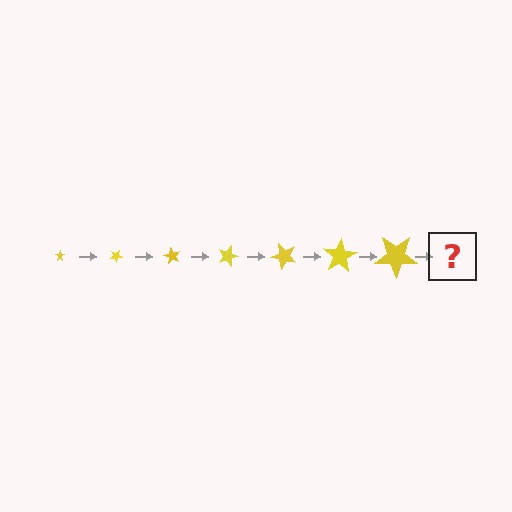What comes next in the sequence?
The next element should be a star, larger than the previous one and rotated 210 degrees from the start.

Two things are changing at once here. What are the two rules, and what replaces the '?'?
The two rules are that the star grows larger each step and it rotates 30 degrees each step. The '?' should be a star, larger than the previous one and rotated 210 degrees from the start.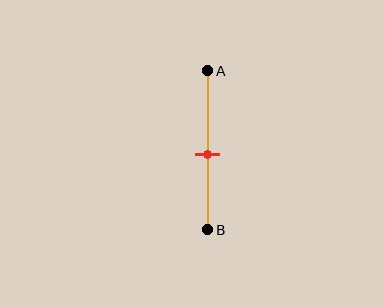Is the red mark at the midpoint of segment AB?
No, the mark is at about 55% from A, not at the 50% midpoint.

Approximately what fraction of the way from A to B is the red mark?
The red mark is approximately 55% of the way from A to B.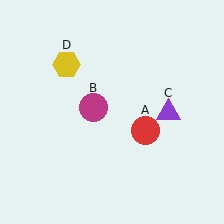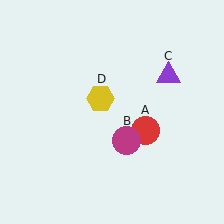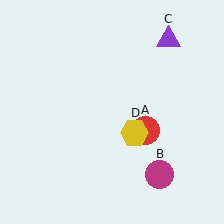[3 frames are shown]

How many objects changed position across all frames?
3 objects changed position: magenta circle (object B), purple triangle (object C), yellow hexagon (object D).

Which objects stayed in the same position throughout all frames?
Red circle (object A) remained stationary.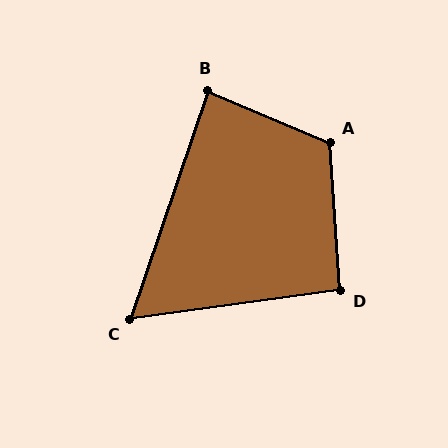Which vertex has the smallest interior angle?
C, at approximately 63 degrees.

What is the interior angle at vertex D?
Approximately 94 degrees (approximately right).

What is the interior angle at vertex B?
Approximately 86 degrees (approximately right).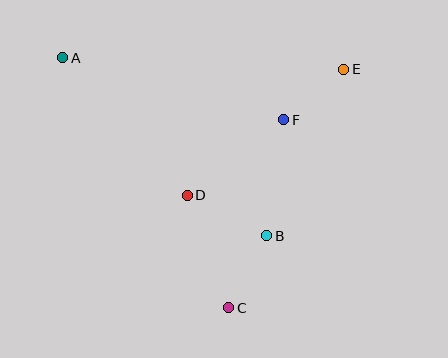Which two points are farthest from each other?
Points A and C are farthest from each other.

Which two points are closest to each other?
Points E and F are closest to each other.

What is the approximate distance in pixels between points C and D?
The distance between C and D is approximately 120 pixels.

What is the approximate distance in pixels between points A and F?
The distance between A and F is approximately 230 pixels.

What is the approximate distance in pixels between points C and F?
The distance between C and F is approximately 196 pixels.